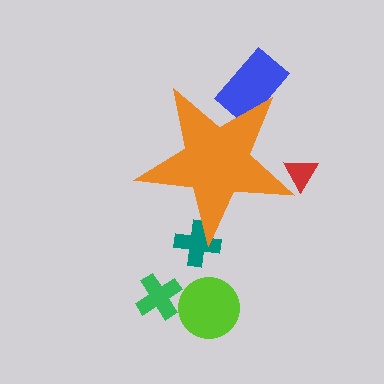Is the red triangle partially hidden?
Yes, the red triangle is partially hidden behind the orange star.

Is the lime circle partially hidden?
No, the lime circle is fully visible.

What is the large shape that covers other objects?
An orange star.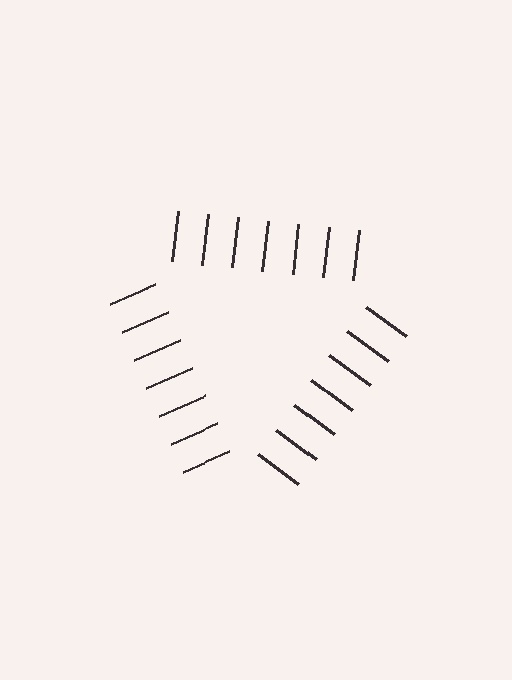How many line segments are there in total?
21 — 7 along each of the 3 edges.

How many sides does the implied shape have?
3 sides — the line-ends trace a triangle.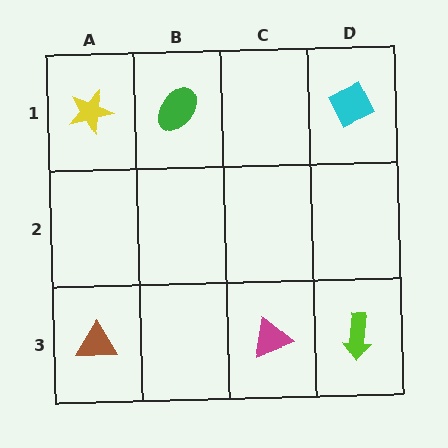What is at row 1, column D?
A cyan diamond.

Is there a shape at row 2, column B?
No, that cell is empty.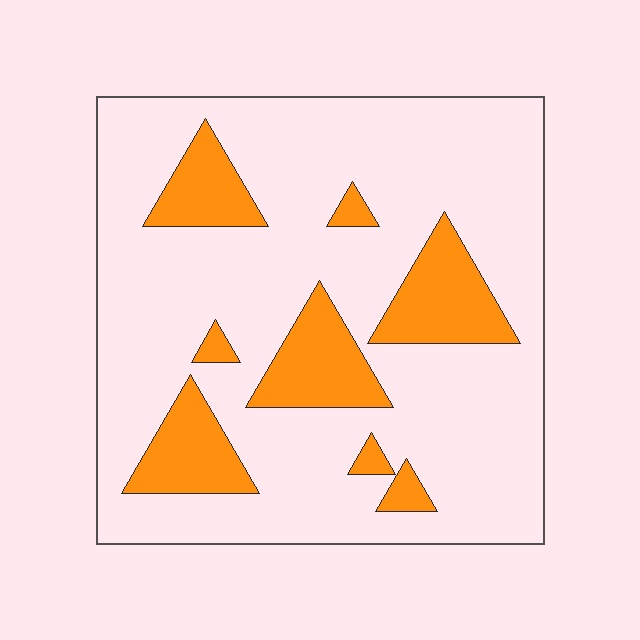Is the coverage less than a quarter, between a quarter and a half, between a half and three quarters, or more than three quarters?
Less than a quarter.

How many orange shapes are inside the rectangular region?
8.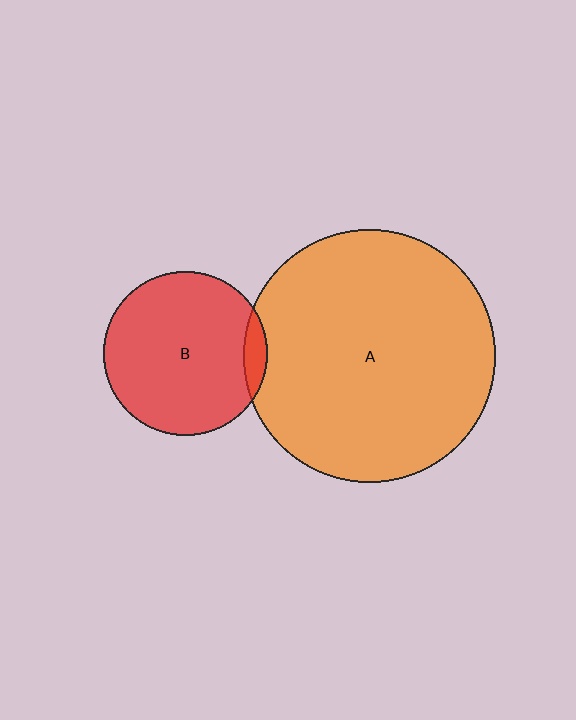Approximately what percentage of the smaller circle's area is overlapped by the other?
Approximately 5%.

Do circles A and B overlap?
Yes.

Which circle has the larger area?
Circle A (orange).